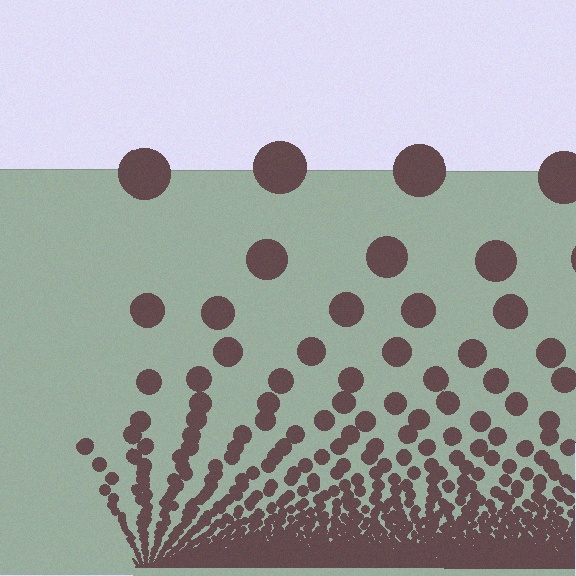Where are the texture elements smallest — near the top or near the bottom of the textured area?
Near the bottom.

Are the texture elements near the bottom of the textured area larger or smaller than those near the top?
Smaller. The gradient is inverted — elements near the bottom are smaller and denser.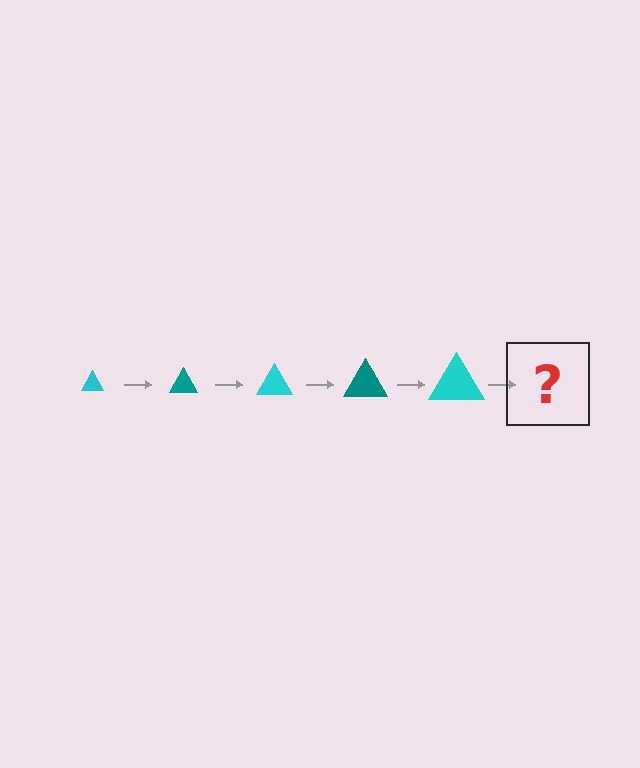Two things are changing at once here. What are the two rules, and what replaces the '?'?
The two rules are that the triangle grows larger each step and the color cycles through cyan and teal. The '?' should be a teal triangle, larger than the previous one.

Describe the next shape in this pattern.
It should be a teal triangle, larger than the previous one.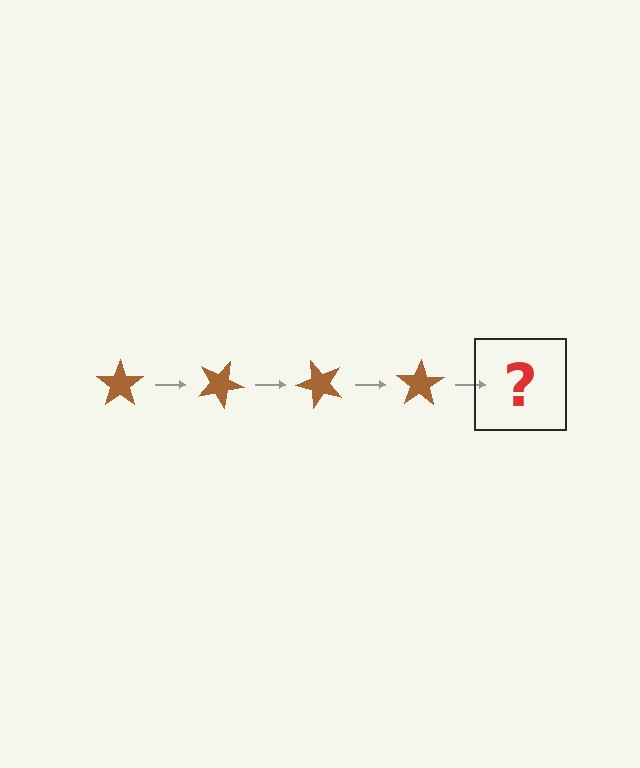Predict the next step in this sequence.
The next step is a brown star rotated 100 degrees.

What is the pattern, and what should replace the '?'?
The pattern is that the star rotates 25 degrees each step. The '?' should be a brown star rotated 100 degrees.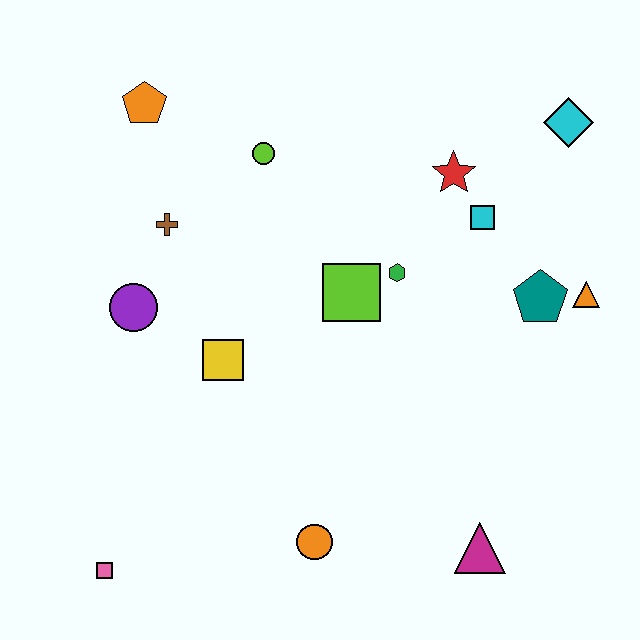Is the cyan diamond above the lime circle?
Yes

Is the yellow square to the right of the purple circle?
Yes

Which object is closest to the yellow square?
The purple circle is closest to the yellow square.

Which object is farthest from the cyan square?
The pink square is farthest from the cyan square.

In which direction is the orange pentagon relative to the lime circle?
The orange pentagon is to the left of the lime circle.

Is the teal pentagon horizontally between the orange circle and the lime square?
No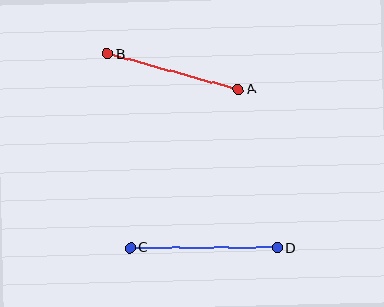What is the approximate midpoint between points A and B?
The midpoint is at approximately (173, 71) pixels.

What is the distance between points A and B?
The distance is approximately 136 pixels.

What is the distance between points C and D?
The distance is approximately 147 pixels.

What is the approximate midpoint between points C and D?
The midpoint is at approximately (204, 248) pixels.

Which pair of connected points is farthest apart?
Points C and D are farthest apart.